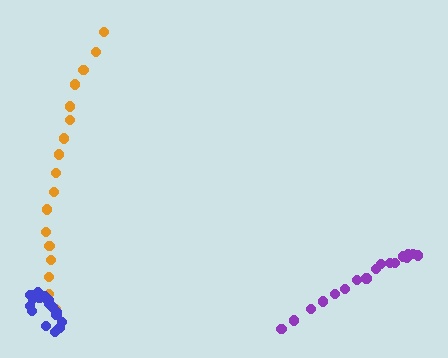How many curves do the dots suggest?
There are 3 distinct paths.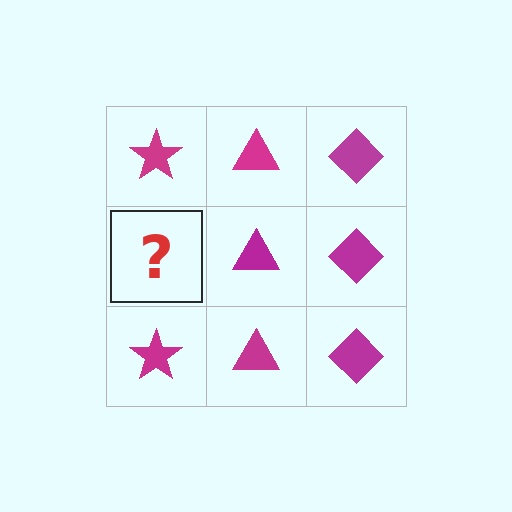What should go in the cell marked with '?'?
The missing cell should contain a magenta star.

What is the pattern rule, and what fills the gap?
The rule is that each column has a consistent shape. The gap should be filled with a magenta star.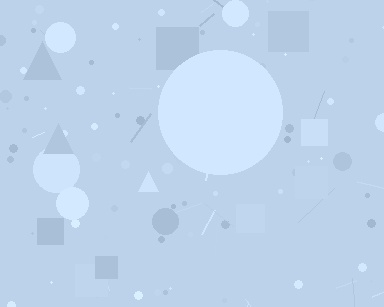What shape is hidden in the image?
A circle is hidden in the image.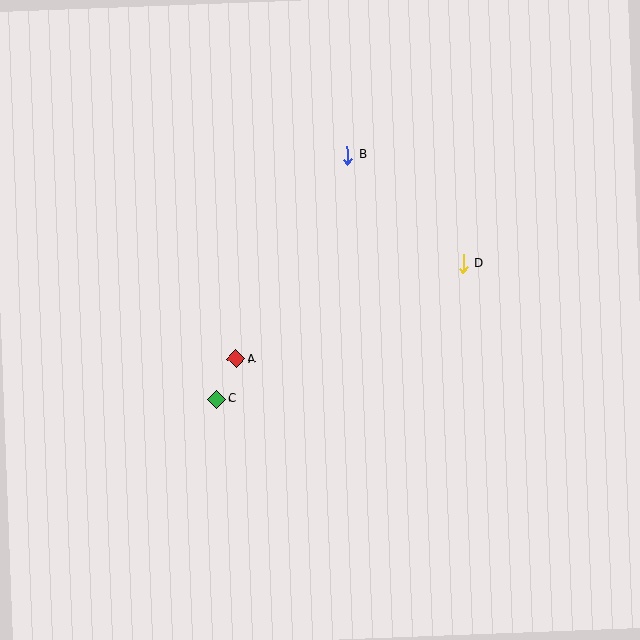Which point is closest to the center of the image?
Point A at (236, 359) is closest to the center.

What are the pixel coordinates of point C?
Point C is at (217, 399).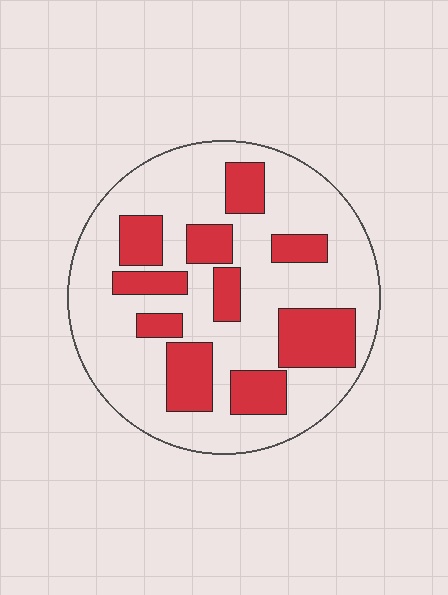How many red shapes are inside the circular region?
10.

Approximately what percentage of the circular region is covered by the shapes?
Approximately 30%.